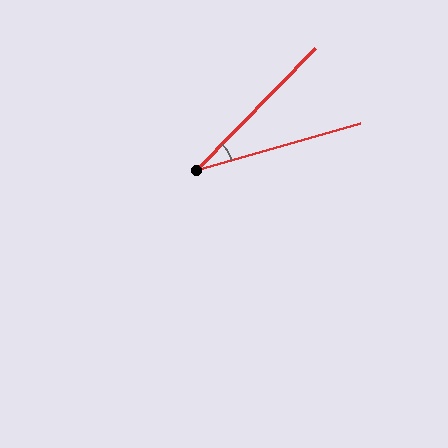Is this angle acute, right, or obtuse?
It is acute.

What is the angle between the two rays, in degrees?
Approximately 30 degrees.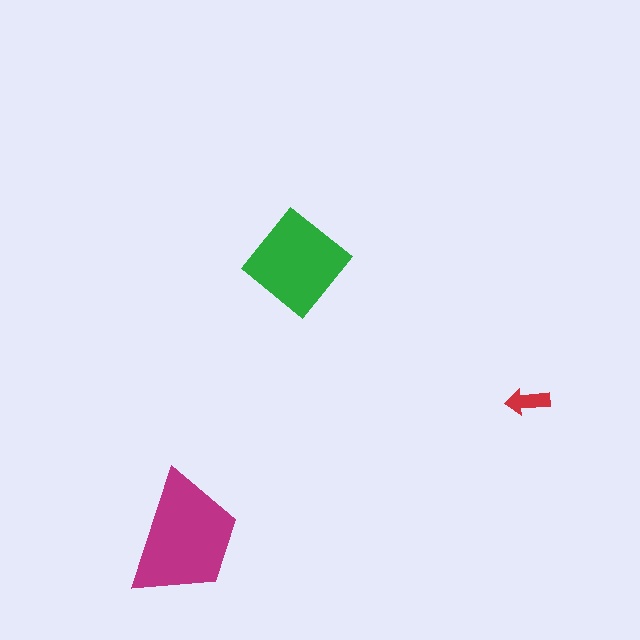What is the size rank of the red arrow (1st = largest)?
3rd.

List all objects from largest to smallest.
The magenta trapezoid, the green diamond, the red arrow.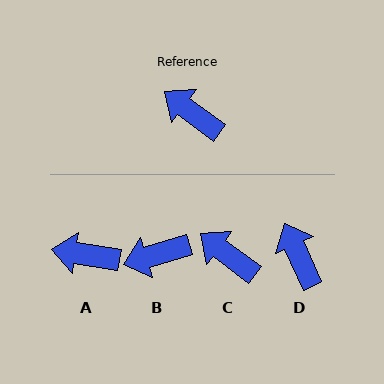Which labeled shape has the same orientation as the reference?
C.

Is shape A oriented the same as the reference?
No, it is off by about 28 degrees.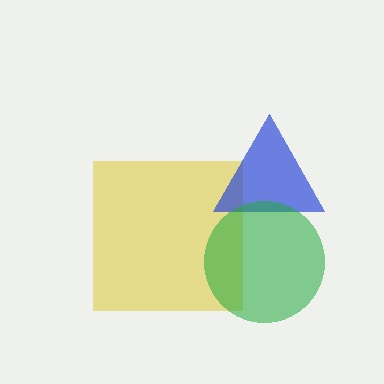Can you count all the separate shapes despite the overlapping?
Yes, there are 3 separate shapes.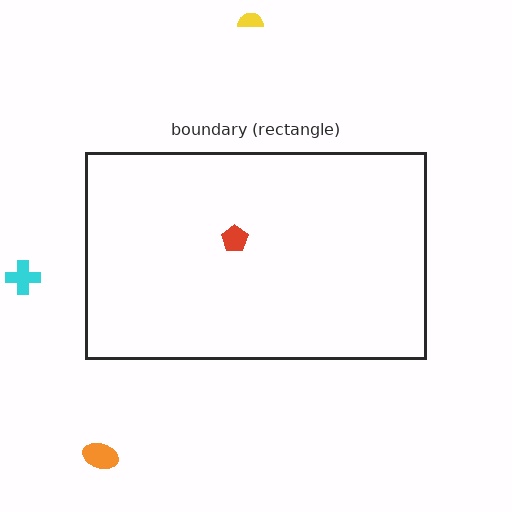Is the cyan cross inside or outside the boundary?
Outside.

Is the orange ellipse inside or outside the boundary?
Outside.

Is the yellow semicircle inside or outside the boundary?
Outside.